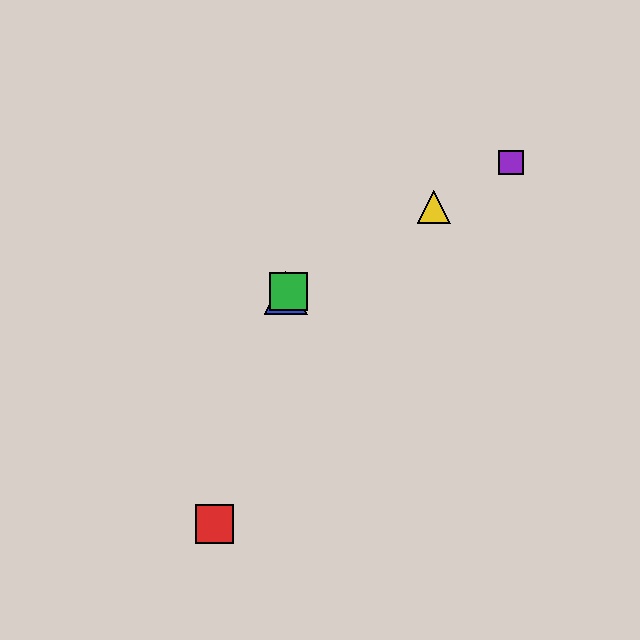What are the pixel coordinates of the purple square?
The purple square is at (511, 162).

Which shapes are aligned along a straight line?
The blue triangle, the green square, the yellow triangle, the purple square are aligned along a straight line.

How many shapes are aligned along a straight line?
4 shapes (the blue triangle, the green square, the yellow triangle, the purple square) are aligned along a straight line.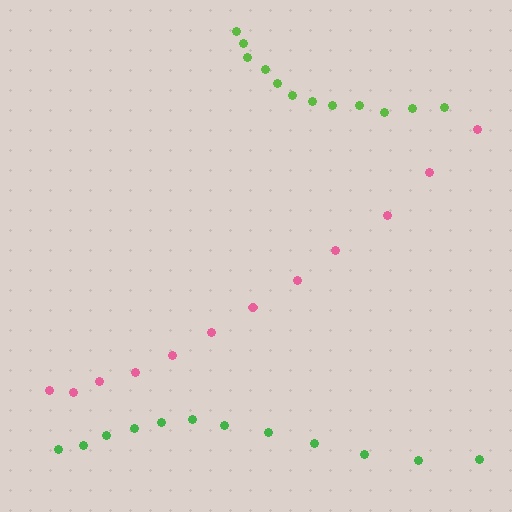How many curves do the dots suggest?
There are 3 distinct paths.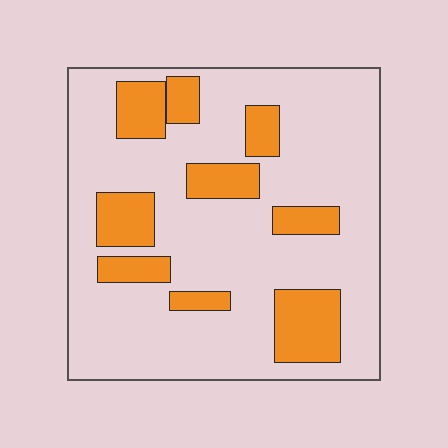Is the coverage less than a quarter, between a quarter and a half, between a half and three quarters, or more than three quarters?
Less than a quarter.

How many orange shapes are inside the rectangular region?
9.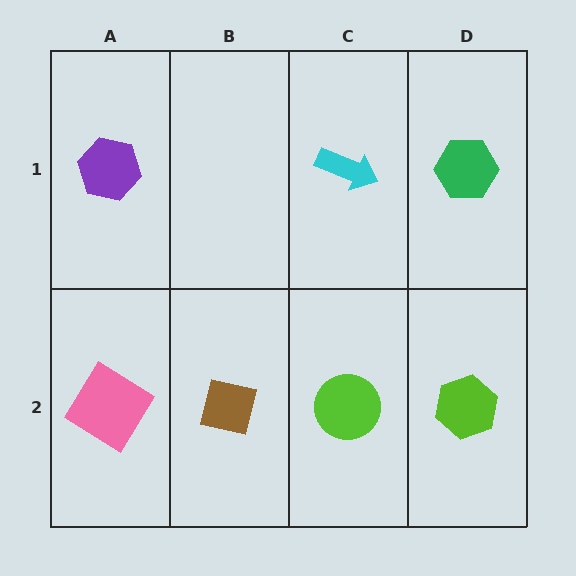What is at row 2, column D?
A lime hexagon.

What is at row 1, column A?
A purple hexagon.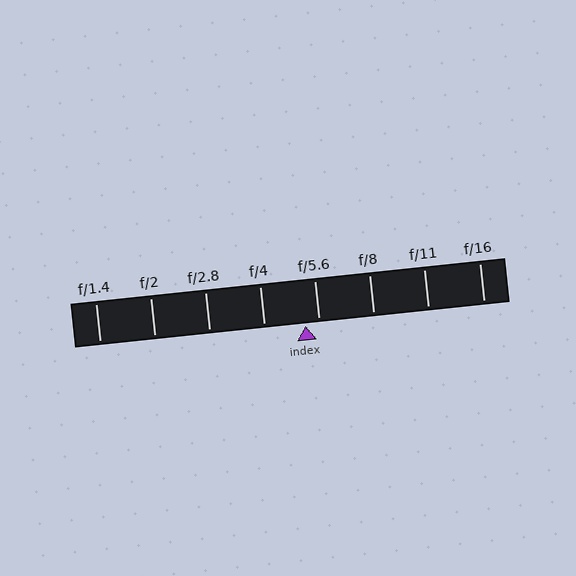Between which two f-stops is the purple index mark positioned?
The index mark is between f/4 and f/5.6.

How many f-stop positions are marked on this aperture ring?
There are 8 f-stop positions marked.